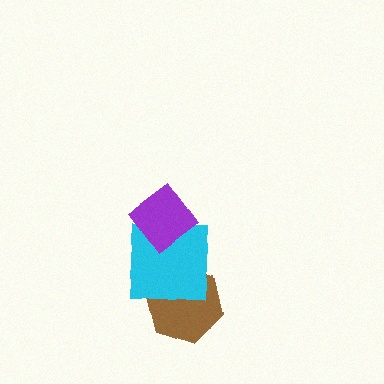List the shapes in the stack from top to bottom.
From top to bottom: the purple diamond, the cyan square, the brown hexagon.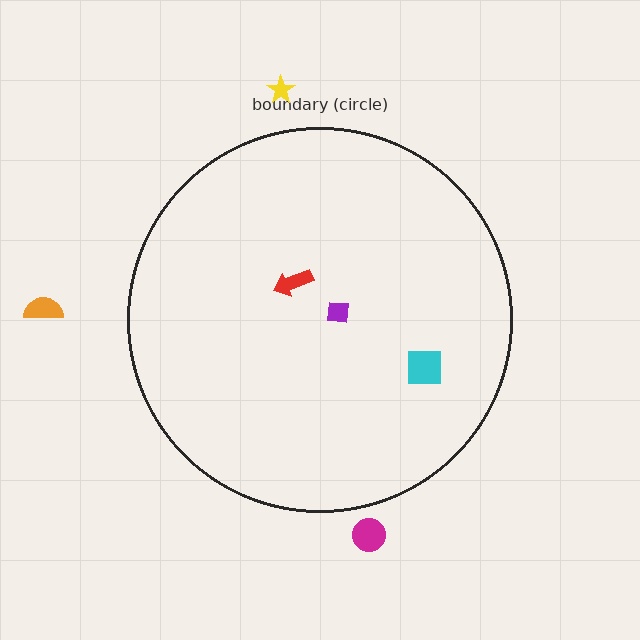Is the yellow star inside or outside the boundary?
Outside.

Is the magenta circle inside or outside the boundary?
Outside.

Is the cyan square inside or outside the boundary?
Inside.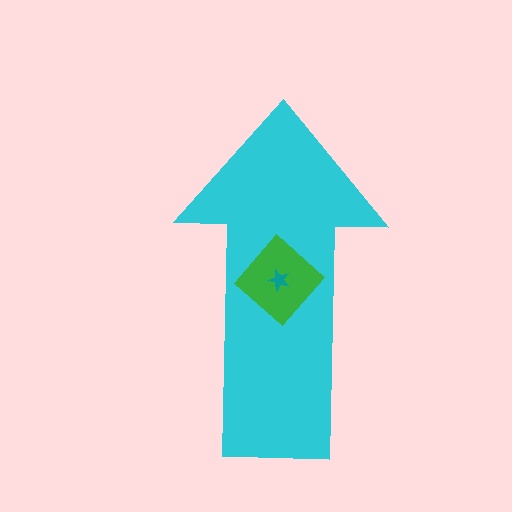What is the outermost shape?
The cyan arrow.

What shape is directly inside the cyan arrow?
The green diamond.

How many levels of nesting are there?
3.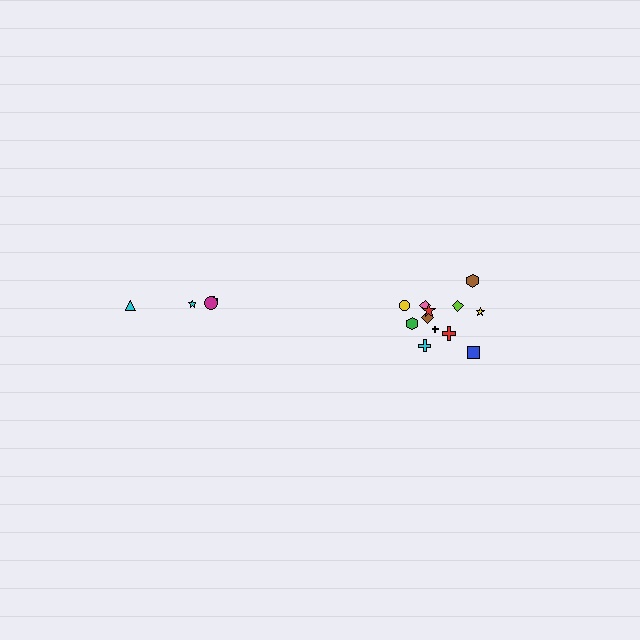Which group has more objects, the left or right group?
The right group.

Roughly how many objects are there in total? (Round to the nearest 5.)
Roughly 15 objects in total.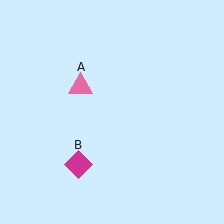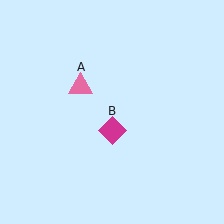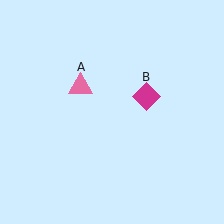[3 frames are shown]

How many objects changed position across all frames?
1 object changed position: magenta diamond (object B).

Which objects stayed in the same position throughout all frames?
Pink triangle (object A) remained stationary.